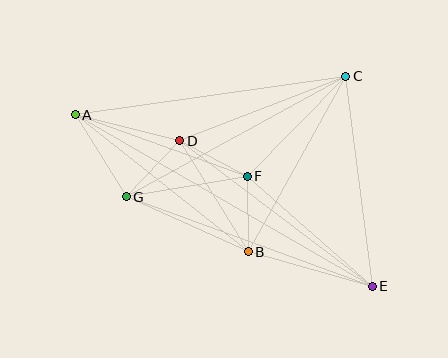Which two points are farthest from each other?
Points A and E are farthest from each other.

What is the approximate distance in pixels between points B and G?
The distance between B and G is approximately 134 pixels.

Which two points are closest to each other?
Points B and F are closest to each other.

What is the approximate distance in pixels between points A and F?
The distance between A and F is approximately 183 pixels.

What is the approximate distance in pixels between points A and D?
The distance between A and D is approximately 108 pixels.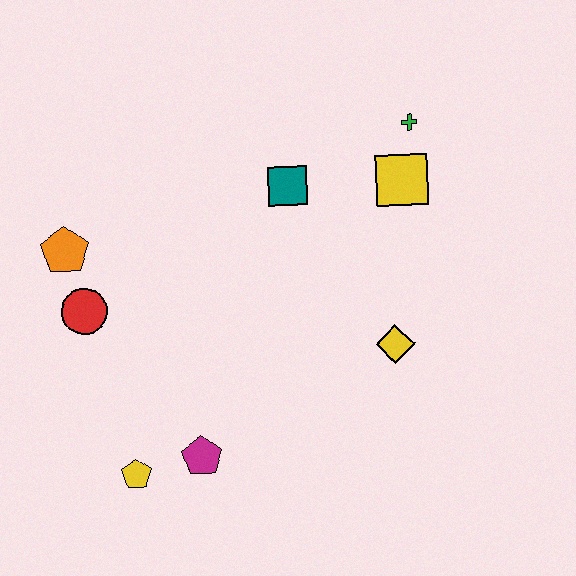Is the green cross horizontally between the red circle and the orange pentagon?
No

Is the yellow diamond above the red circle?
No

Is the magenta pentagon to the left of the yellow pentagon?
No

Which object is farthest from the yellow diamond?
The orange pentagon is farthest from the yellow diamond.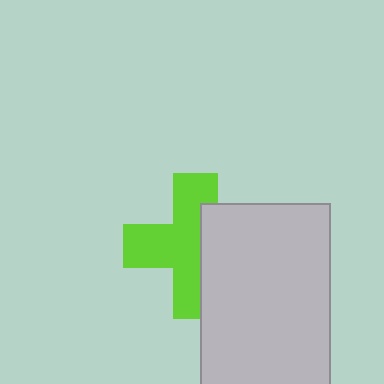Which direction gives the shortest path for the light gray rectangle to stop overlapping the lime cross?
Moving right gives the shortest separation.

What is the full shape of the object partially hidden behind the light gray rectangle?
The partially hidden object is a lime cross.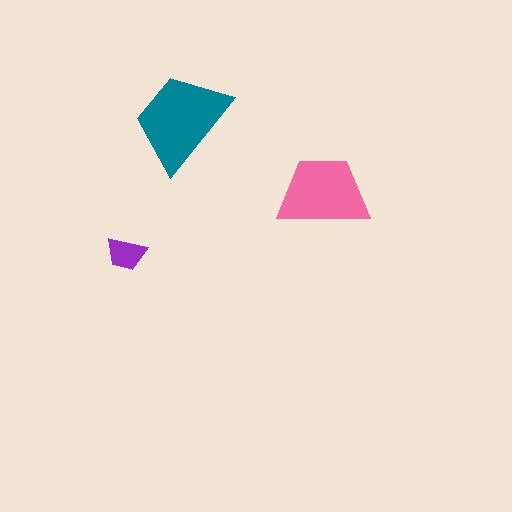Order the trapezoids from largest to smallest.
the teal one, the pink one, the purple one.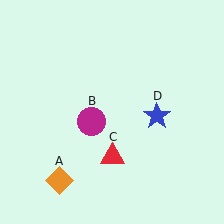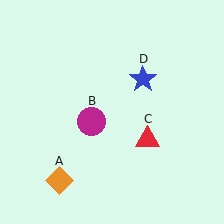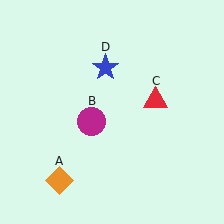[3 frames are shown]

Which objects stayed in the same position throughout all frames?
Orange diamond (object A) and magenta circle (object B) remained stationary.